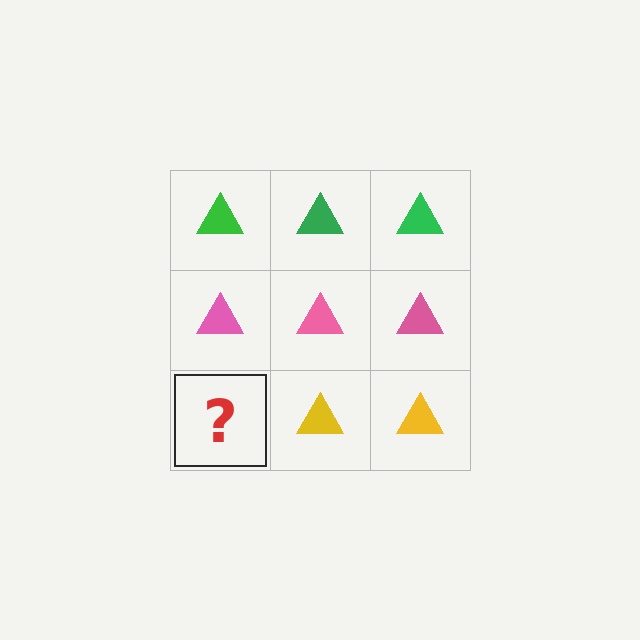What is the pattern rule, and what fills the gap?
The rule is that each row has a consistent color. The gap should be filled with a yellow triangle.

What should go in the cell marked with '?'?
The missing cell should contain a yellow triangle.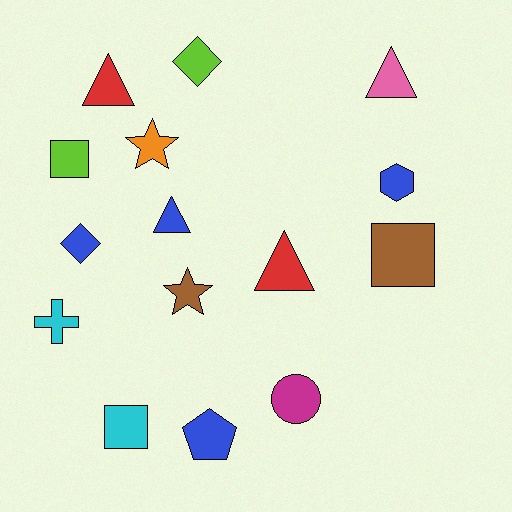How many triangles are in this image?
There are 4 triangles.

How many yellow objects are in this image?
There are no yellow objects.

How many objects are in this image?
There are 15 objects.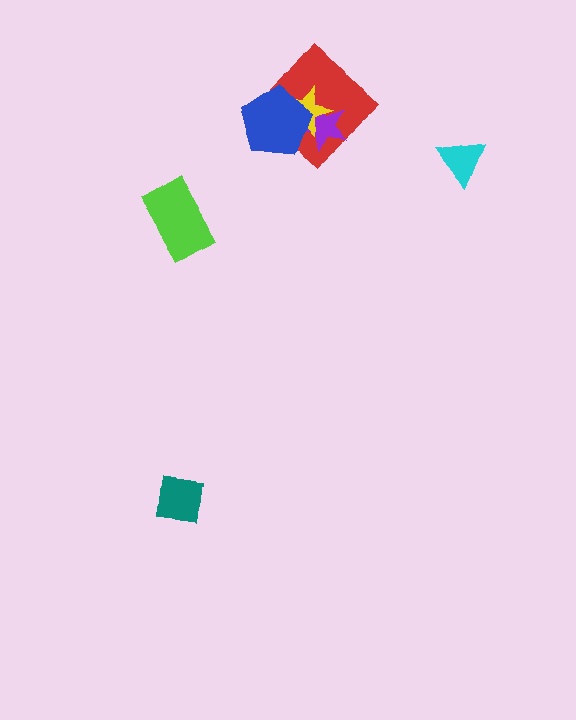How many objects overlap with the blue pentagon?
3 objects overlap with the blue pentagon.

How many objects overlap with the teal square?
0 objects overlap with the teal square.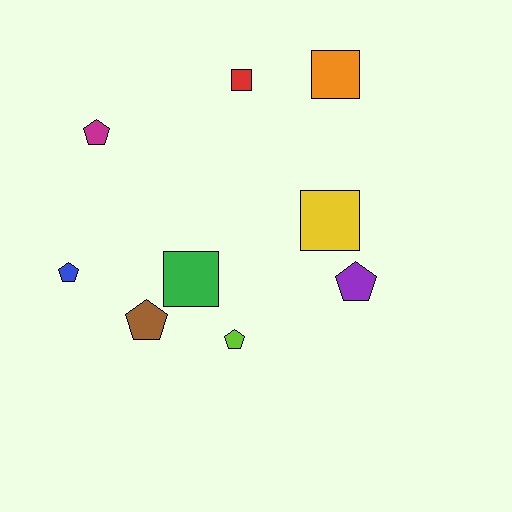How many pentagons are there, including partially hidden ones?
There are 5 pentagons.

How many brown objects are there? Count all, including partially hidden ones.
There is 1 brown object.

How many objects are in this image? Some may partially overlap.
There are 9 objects.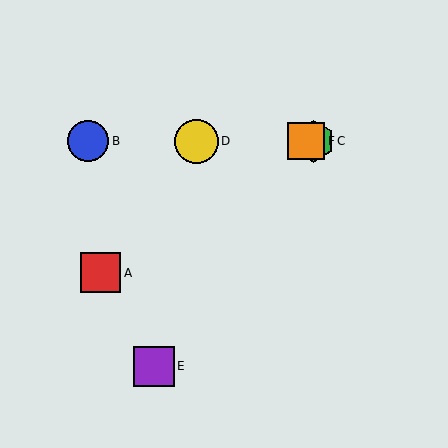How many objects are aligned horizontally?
4 objects (B, C, D, F) are aligned horizontally.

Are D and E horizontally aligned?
No, D is at y≈141 and E is at y≈366.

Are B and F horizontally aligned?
Yes, both are at y≈141.